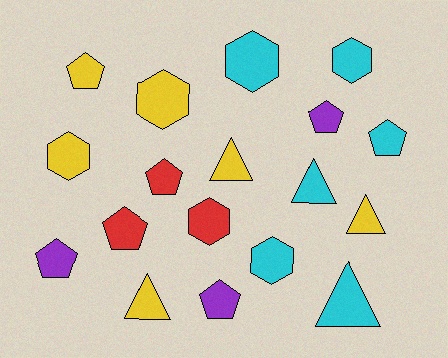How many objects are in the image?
There are 18 objects.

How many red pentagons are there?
There are 2 red pentagons.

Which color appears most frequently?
Yellow, with 6 objects.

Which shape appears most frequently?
Pentagon, with 7 objects.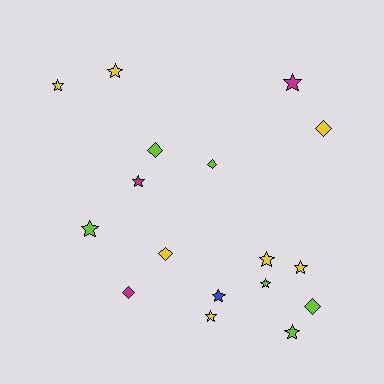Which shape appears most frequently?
Star, with 11 objects.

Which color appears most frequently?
Yellow, with 7 objects.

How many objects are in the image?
There are 17 objects.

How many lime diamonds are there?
There are 3 lime diamonds.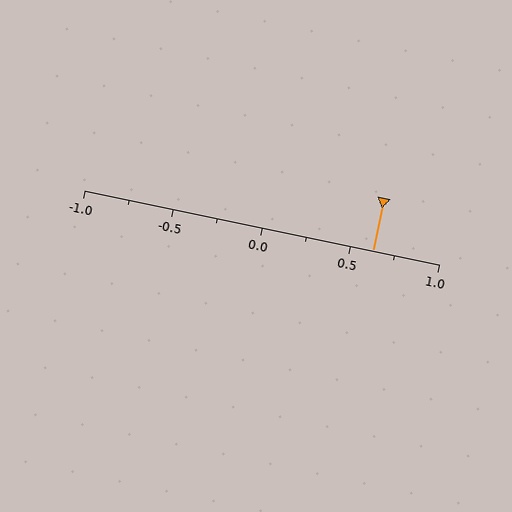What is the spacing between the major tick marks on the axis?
The major ticks are spaced 0.5 apart.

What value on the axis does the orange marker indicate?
The marker indicates approximately 0.62.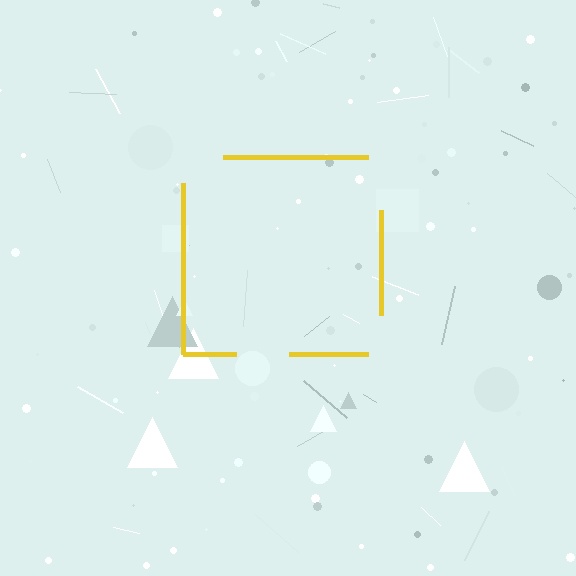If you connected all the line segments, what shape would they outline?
They would outline a square.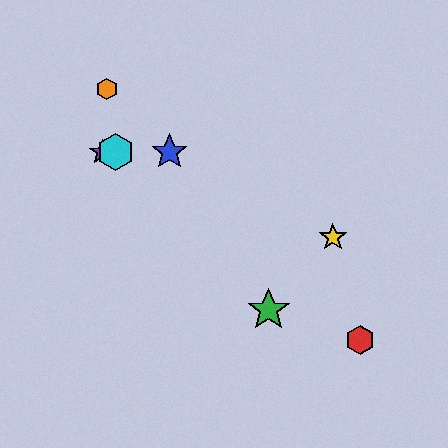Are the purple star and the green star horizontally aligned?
No, the purple star is at y≈152 and the green star is at y≈310.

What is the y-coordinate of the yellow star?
The yellow star is at y≈237.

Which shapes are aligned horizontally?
The blue star, the purple star, the cyan hexagon are aligned horizontally.